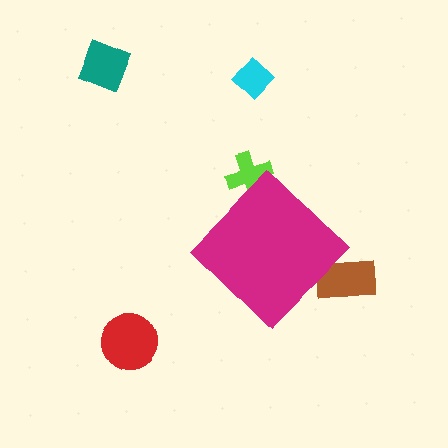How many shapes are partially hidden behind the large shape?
2 shapes are partially hidden.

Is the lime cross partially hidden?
Yes, the lime cross is partially hidden behind the magenta diamond.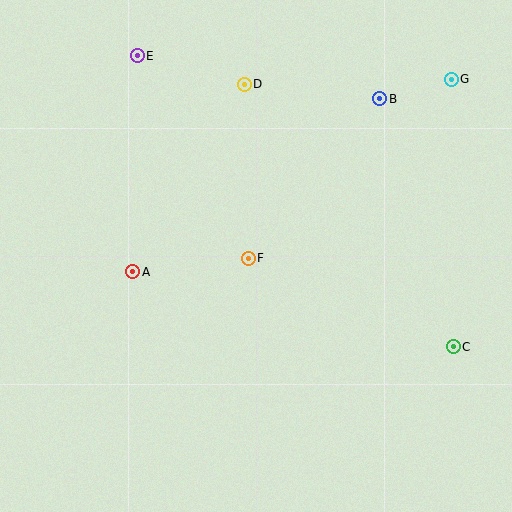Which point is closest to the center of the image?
Point F at (248, 258) is closest to the center.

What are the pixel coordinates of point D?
Point D is at (244, 84).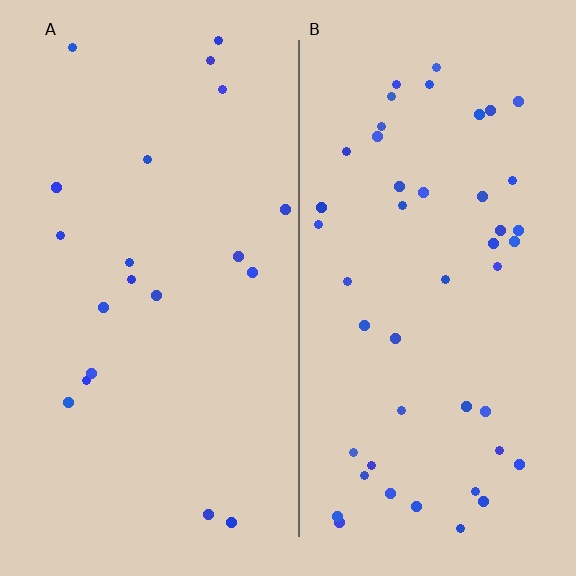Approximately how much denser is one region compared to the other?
Approximately 2.4× — region B over region A.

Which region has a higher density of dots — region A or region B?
B (the right).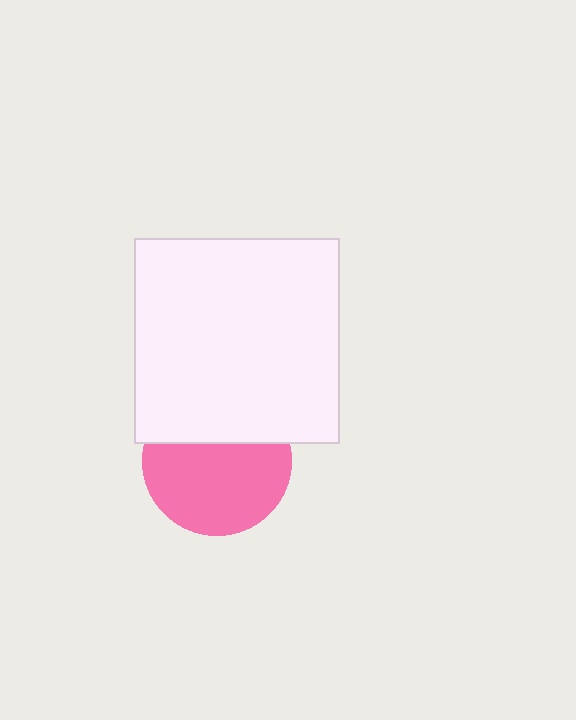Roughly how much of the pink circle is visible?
About half of it is visible (roughly 65%).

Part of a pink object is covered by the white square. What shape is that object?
It is a circle.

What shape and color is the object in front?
The object in front is a white square.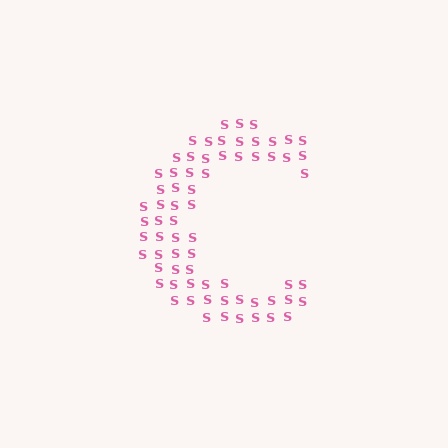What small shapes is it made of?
It is made of small letter S's.